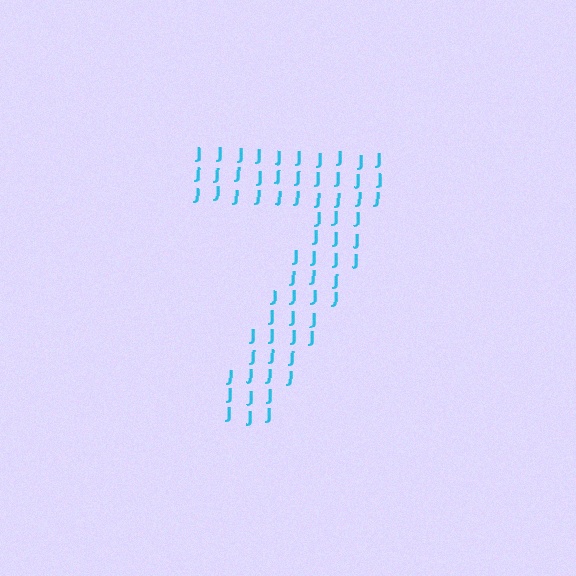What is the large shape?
The large shape is the digit 7.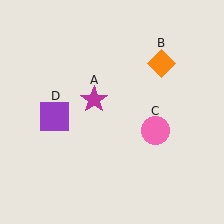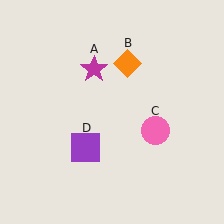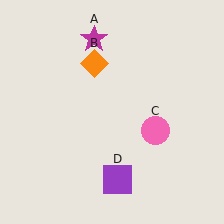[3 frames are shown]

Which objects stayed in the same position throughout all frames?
Pink circle (object C) remained stationary.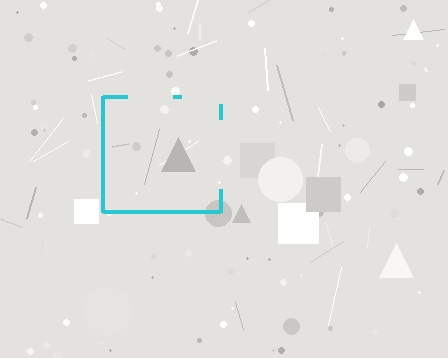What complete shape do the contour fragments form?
The contour fragments form a square.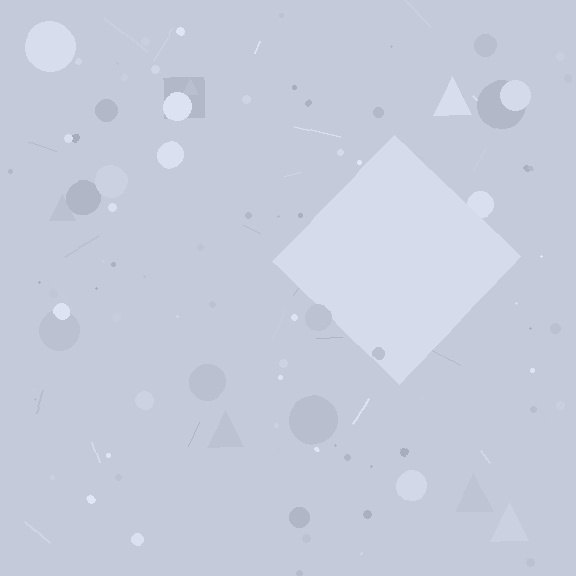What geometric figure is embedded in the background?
A diamond is embedded in the background.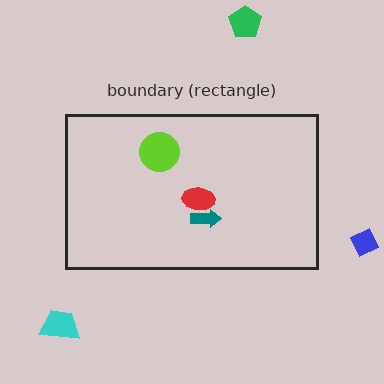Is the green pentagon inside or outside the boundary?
Outside.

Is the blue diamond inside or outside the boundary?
Outside.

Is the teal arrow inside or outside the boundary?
Inside.